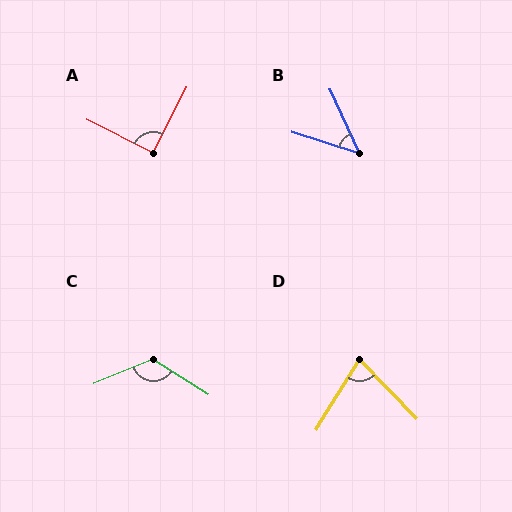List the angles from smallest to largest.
B (47°), D (75°), A (90°), C (125°).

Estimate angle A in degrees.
Approximately 90 degrees.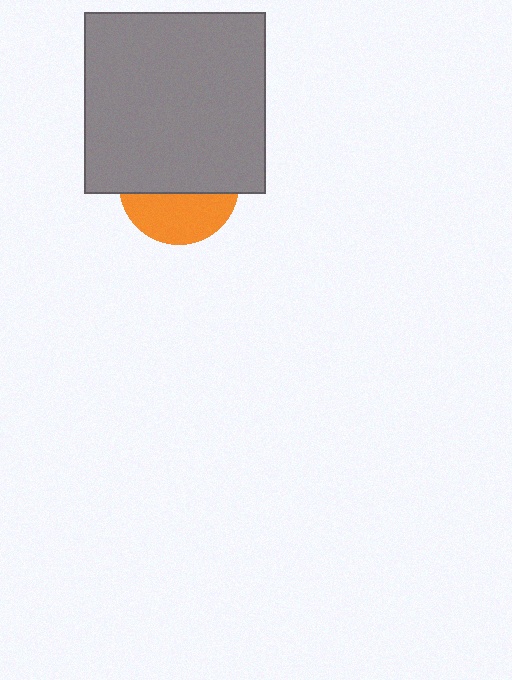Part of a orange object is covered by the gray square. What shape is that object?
It is a circle.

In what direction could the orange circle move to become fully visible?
The orange circle could move down. That would shift it out from behind the gray square entirely.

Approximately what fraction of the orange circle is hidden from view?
Roughly 59% of the orange circle is hidden behind the gray square.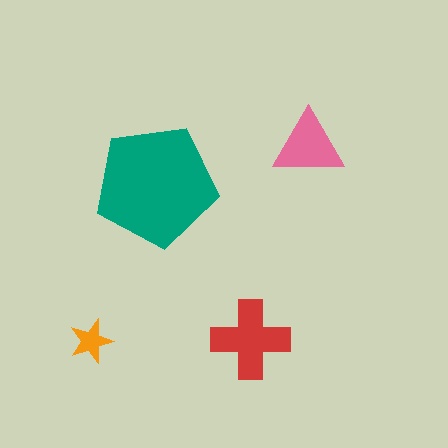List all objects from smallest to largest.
The orange star, the pink triangle, the red cross, the teal pentagon.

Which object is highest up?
The pink triangle is topmost.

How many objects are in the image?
There are 4 objects in the image.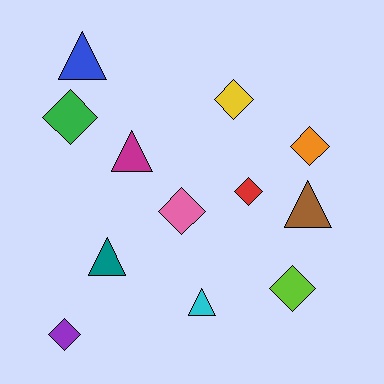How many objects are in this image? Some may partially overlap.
There are 12 objects.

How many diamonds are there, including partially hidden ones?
There are 7 diamonds.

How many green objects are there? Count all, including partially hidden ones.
There is 1 green object.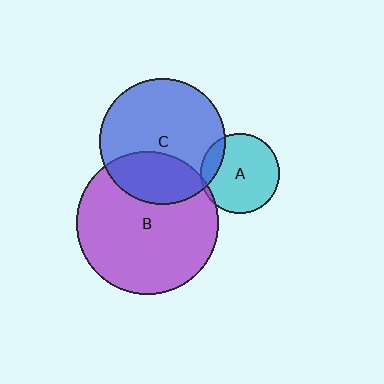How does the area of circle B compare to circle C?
Approximately 1.3 times.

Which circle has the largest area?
Circle B (purple).